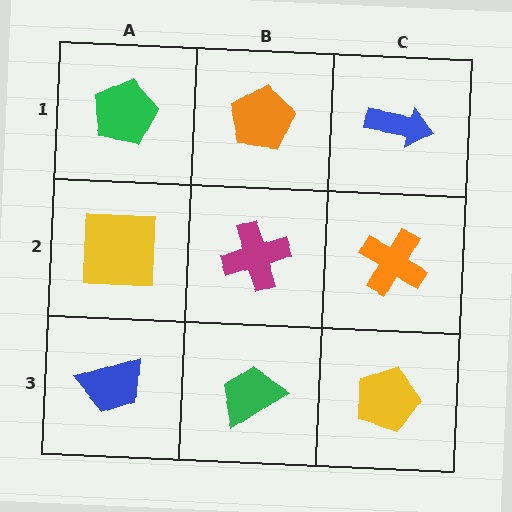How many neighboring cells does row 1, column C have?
2.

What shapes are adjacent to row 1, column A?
A yellow square (row 2, column A), an orange pentagon (row 1, column B).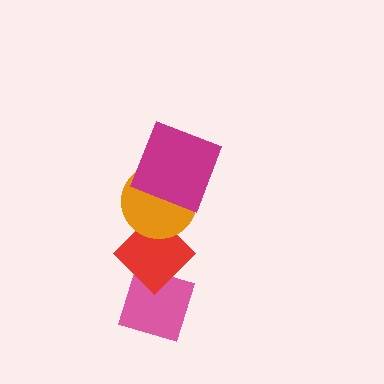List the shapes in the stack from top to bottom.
From top to bottom: the magenta square, the orange circle, the red diamond, the pink diamond.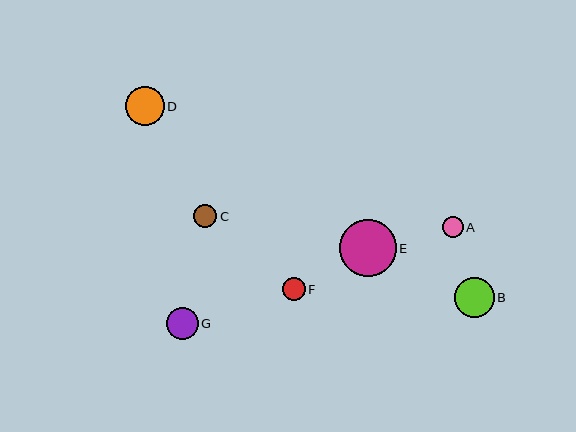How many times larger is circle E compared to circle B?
Circle E is approximately 1.4 times the size of circle B.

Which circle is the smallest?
Circle A is the smallest with a size of approximately 21 pixels.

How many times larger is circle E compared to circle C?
Circle E is approximately 2.4 times the size of circle C.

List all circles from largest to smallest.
From largest to smallest: E, B, D, G, C, F, A.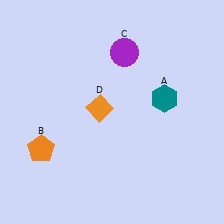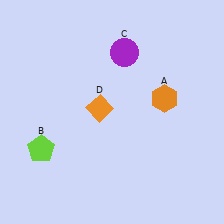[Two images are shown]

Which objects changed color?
A changed from teal to orange. B changed from orange to lime.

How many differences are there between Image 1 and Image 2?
There are 2 differences between the two images.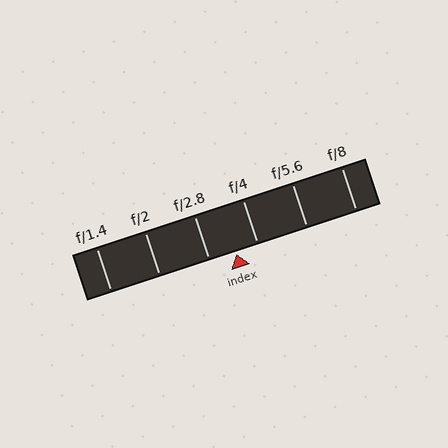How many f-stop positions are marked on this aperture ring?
There are 6 f-stop positions marked.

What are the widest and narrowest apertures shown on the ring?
The widest aperture shown is f/1.4 and the narrowest is f/8.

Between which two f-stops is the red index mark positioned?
The index mark is between f/2.8 and f/4.